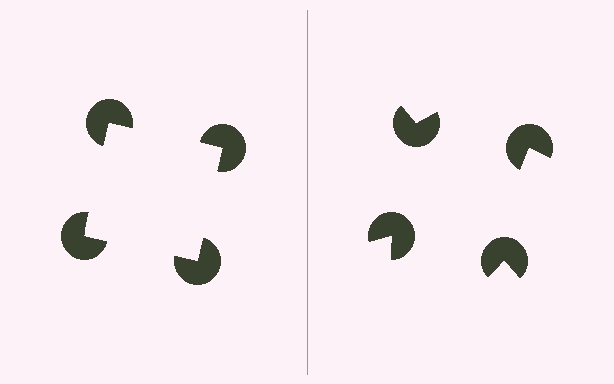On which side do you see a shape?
An illusory square appears on the left side. On the right side the wedge cuts are rotated, so no coherent shape forms.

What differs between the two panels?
The pac-man discs are positioned identically on both sides; only the wedge orientations differ. On the left they align to a square; on the right they are misaligned.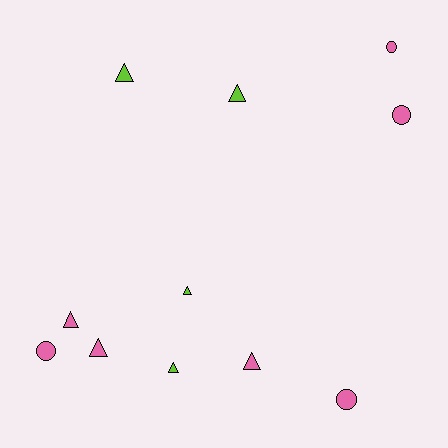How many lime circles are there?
There are no lime circles.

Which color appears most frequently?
Pink, with 7 objects.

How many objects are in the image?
There are 11 objects.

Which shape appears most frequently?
Triangle, with 7 objects.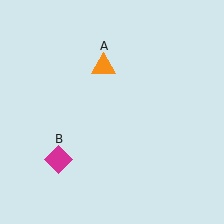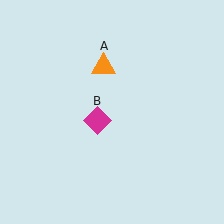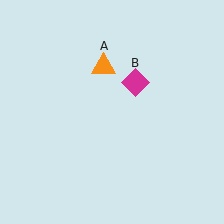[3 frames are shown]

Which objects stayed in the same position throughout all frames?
Orange triangle (object A) remained stationary.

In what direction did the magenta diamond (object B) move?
The magenta diamond (object B) moved up and to the right.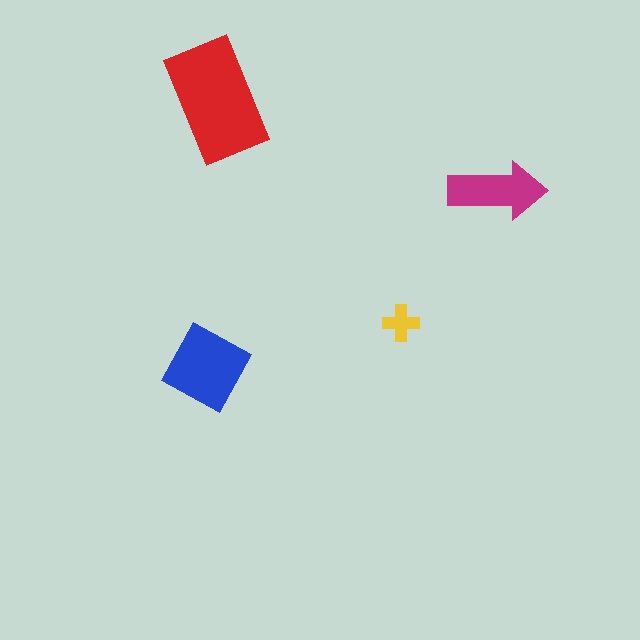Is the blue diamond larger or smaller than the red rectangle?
Smaller.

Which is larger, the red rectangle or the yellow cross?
The red rectangle.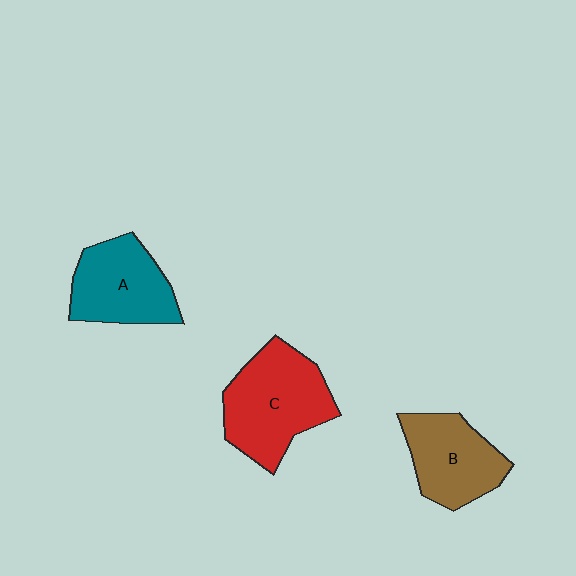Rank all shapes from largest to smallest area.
From largest to smallest: C (red), A (teal), B (brown).